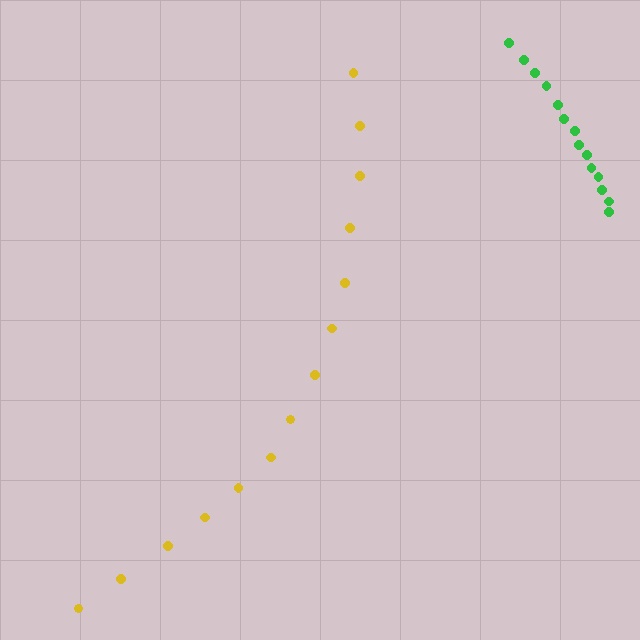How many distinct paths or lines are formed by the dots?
There are 2 distinct paths.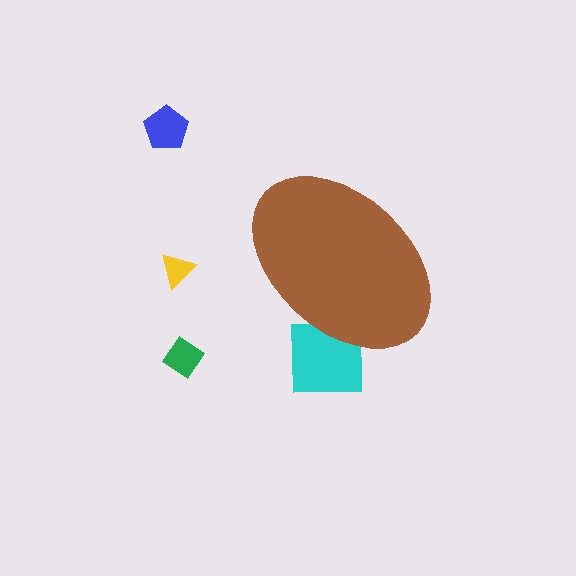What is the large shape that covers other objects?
A brown ellipse.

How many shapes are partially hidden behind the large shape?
1 shape is partially hidden.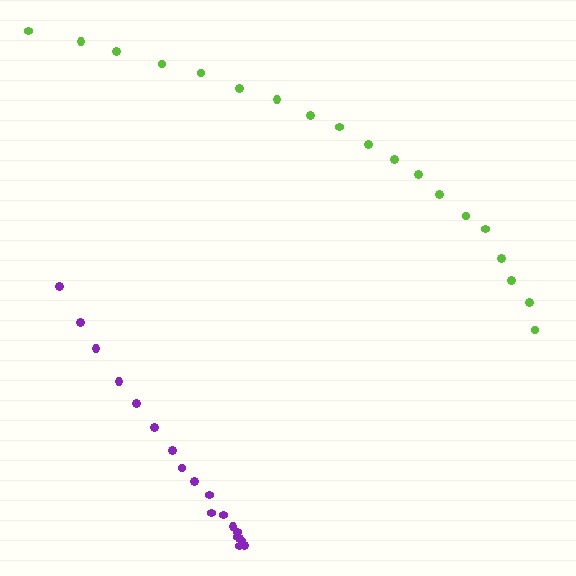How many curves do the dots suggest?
There are 2 distinct paths.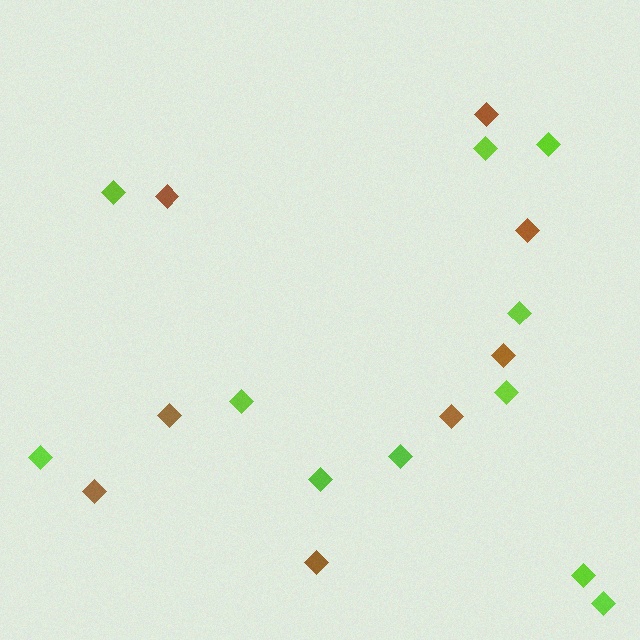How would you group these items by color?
There are 2 groups: one group of lime diamonds (11) and one group of brown diamonds (8).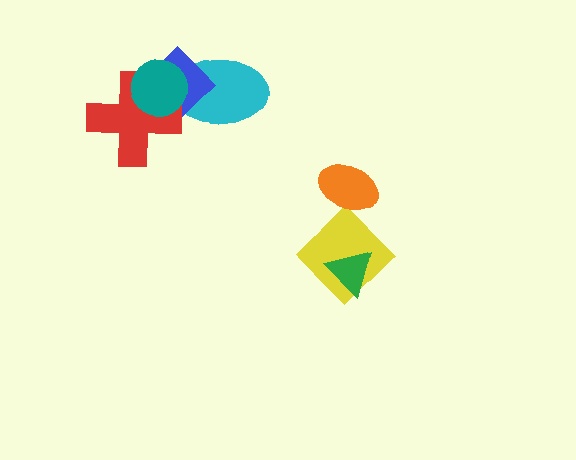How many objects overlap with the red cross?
2 objects overlap with the red cross.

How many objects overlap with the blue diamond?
3 objects overlap with the blue diamond.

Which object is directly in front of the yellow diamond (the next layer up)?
The green triangle is directly in front of the yellow diamond.